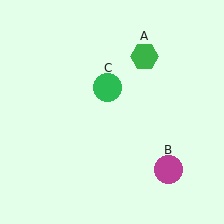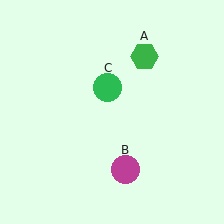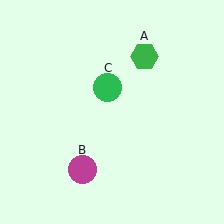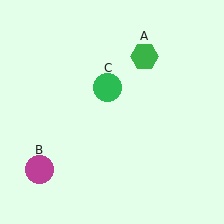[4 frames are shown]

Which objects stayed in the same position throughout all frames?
Green hexagon (object A) and green circle (object C) remained stationary.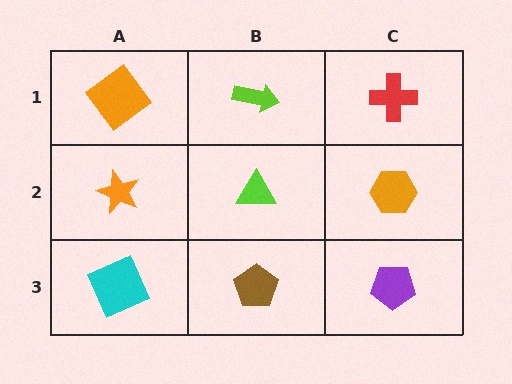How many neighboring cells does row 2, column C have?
3.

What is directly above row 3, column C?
An orange hexagon.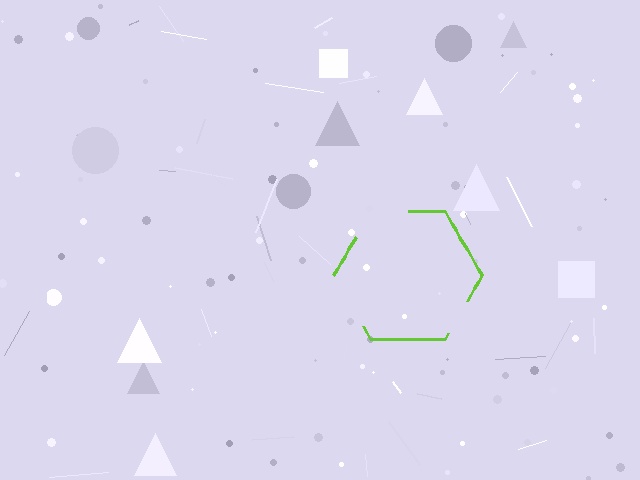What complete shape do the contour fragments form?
The contour fragments form a hexagon.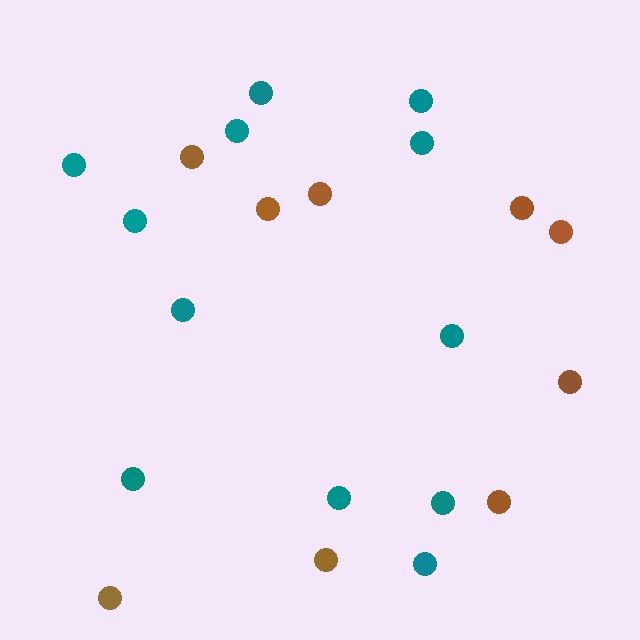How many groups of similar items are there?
There are 2 groups: one group of teal circles (12) and one group of brown circles (9).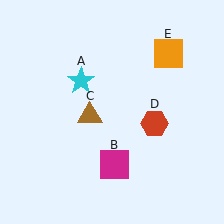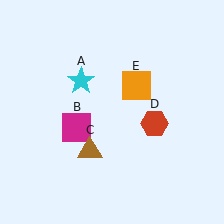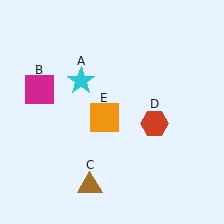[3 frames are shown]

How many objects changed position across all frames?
3 objects changed position: magenta square (object B), brown triangle (object C), orange square (object E).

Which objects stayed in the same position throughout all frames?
Cyan star (object A) and red hexagon (object D) remained stationary.